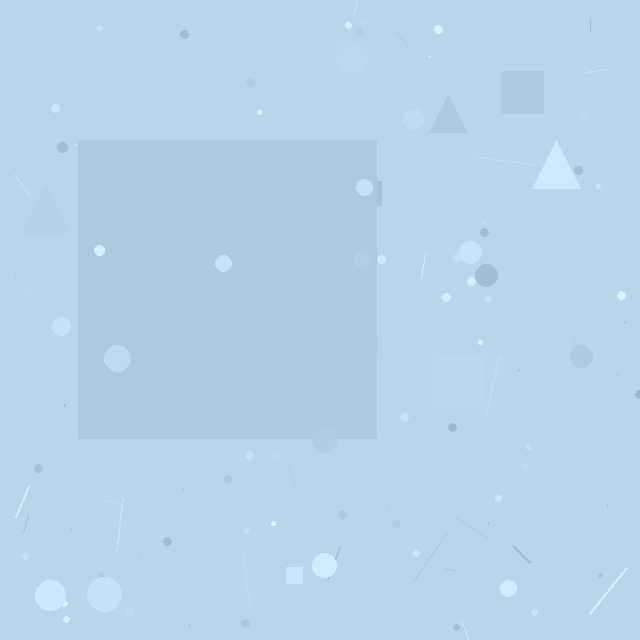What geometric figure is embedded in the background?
A square is embedded in the background.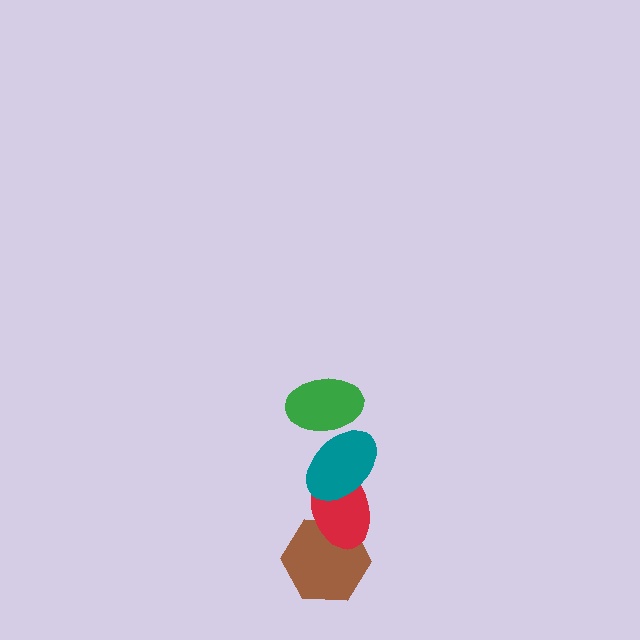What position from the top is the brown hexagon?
The brown hexagon is 4th from the top.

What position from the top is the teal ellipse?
The teal ellipse is 2nd from the top.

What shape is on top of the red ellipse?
The teal ellipse is on top of the red ellipse.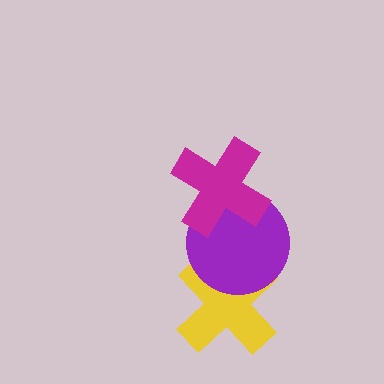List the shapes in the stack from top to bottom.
From top to bottom: the magenta cross, the purple circle, the yellow cross.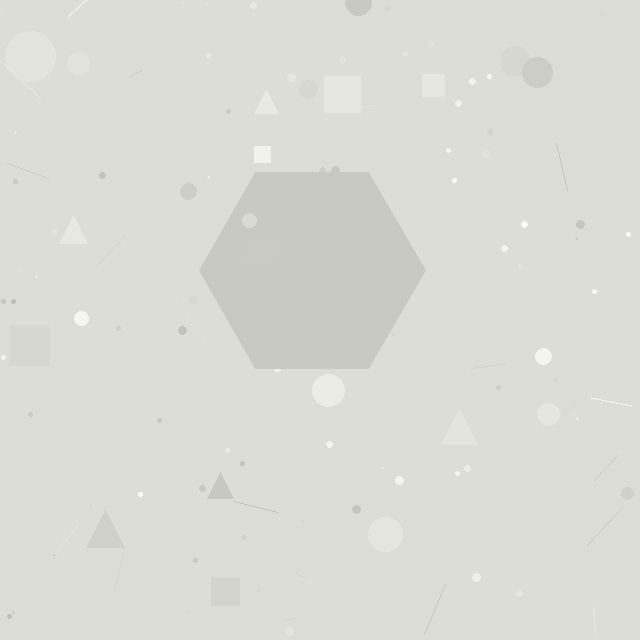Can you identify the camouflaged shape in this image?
The camouflaged shape is a hexagon.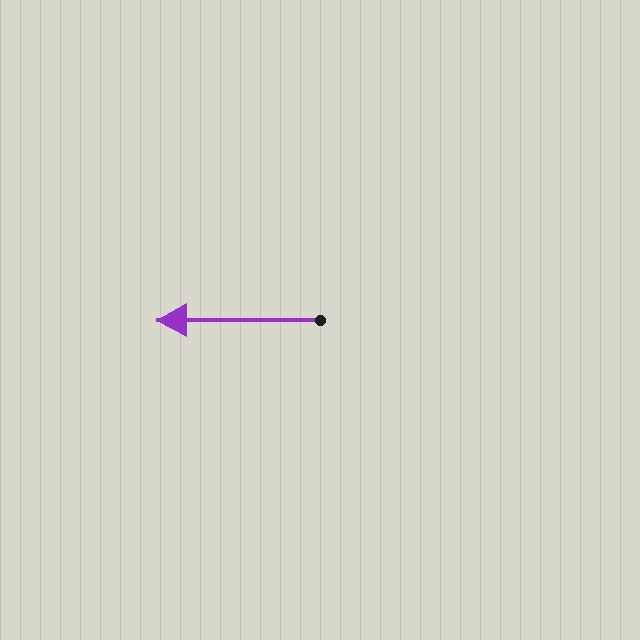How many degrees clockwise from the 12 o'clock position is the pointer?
Approximately 270 degrees.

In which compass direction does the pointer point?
West.